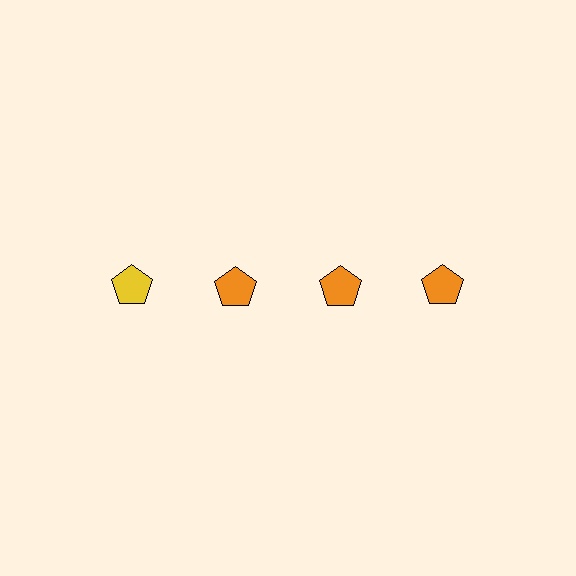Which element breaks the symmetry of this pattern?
The yellow pentagon in the top row, leftmost column breaks the symmetry. All other shapes are orange pentagons.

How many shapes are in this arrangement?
There are 4 shapes arranged in a grid pattern.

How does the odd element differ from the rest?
It has a different color: yellow instead of orange.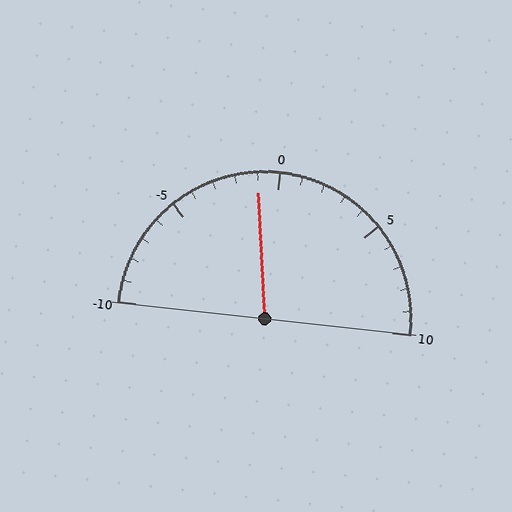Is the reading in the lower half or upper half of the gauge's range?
The reading is in the lower half of the range (-10 to 10).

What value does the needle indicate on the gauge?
The needle indicates approximately -1.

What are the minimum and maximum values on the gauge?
The gauge ranges from -10 to 10.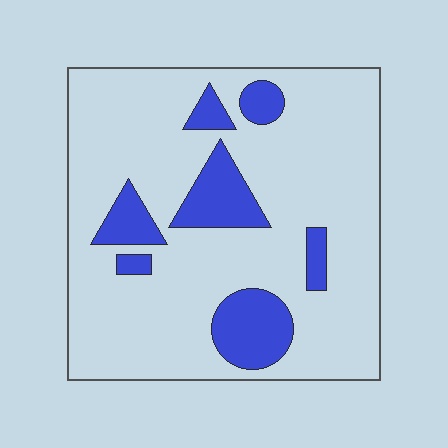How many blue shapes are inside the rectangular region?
7.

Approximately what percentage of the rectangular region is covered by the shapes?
Approximately 20%.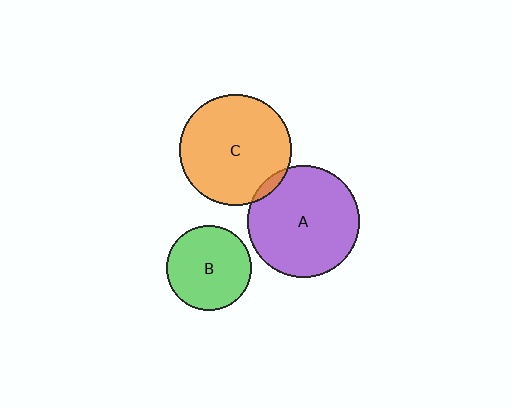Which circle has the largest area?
Circle A (purple).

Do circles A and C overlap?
Yes.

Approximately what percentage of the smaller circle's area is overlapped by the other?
Approximately 5%.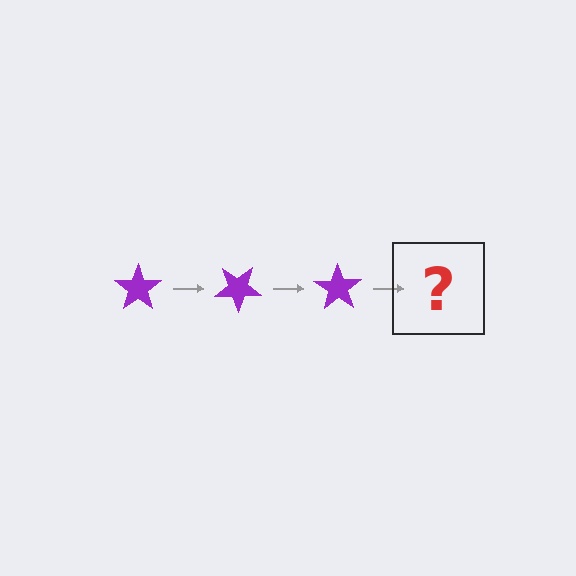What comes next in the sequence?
The next element should be a purple star rotated 105 degrees.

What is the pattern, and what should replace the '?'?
The pattern is that the star rotates 35 degrees each step. The '?' should be a purple star rotated 105 degrees.